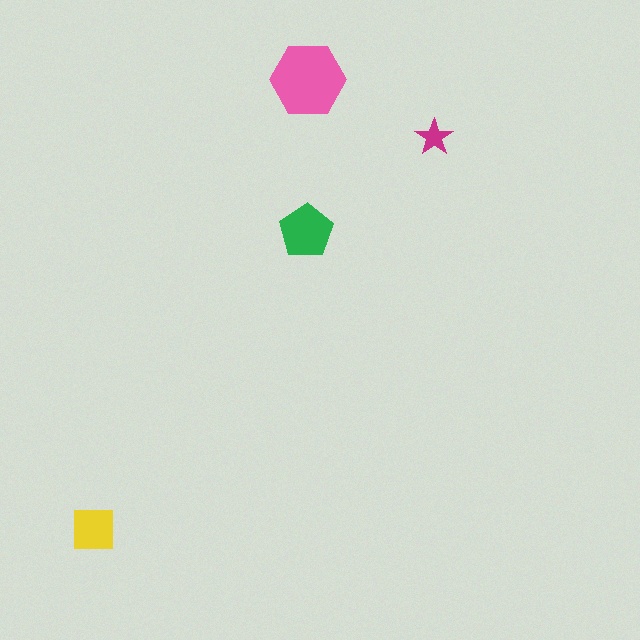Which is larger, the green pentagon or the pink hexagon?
The pink hexagon.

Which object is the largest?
The pink hexagon.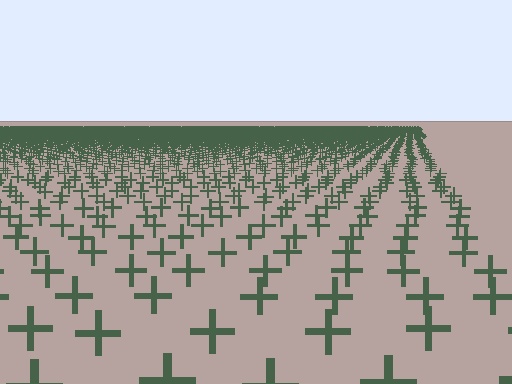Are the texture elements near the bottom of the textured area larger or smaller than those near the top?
Larger. Near the bottom, elements are closer to the viewer and appear at a bigger on-screen size.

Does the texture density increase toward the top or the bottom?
Density increases toward the top.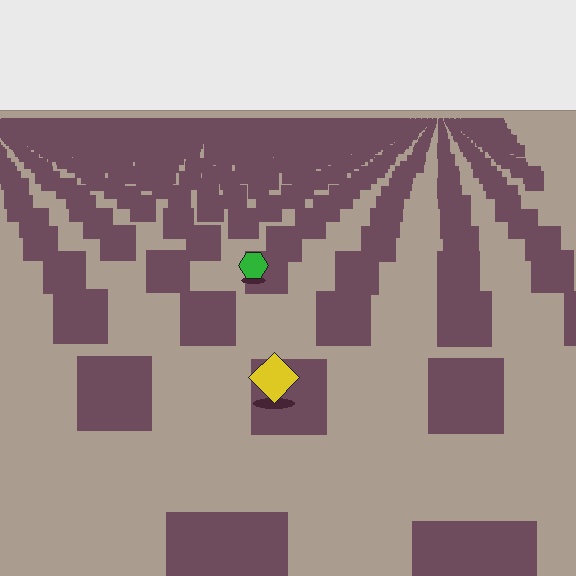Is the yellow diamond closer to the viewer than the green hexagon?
Yes. The yellow diamond is closer — you can tell from the texture gradient: the ground texture is coarser near it.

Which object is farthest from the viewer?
The green hexagon is farthest from the viewer. It appears smaller and the ground texture around it is denser.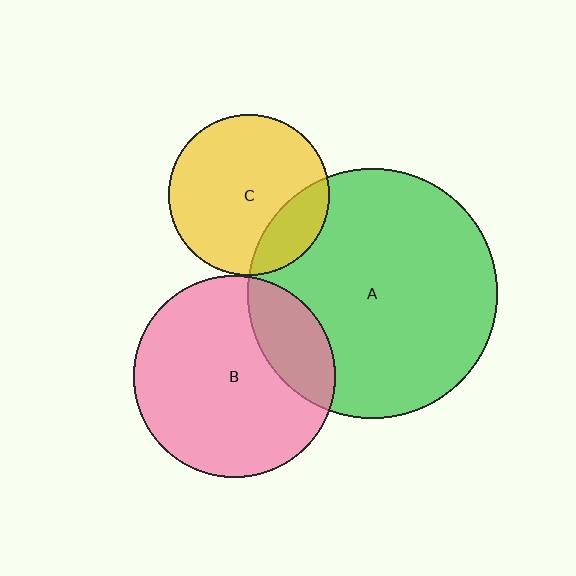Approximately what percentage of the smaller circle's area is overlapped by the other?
Approximately 20%.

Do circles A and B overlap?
Yes.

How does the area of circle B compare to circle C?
Approximately 1.6 times.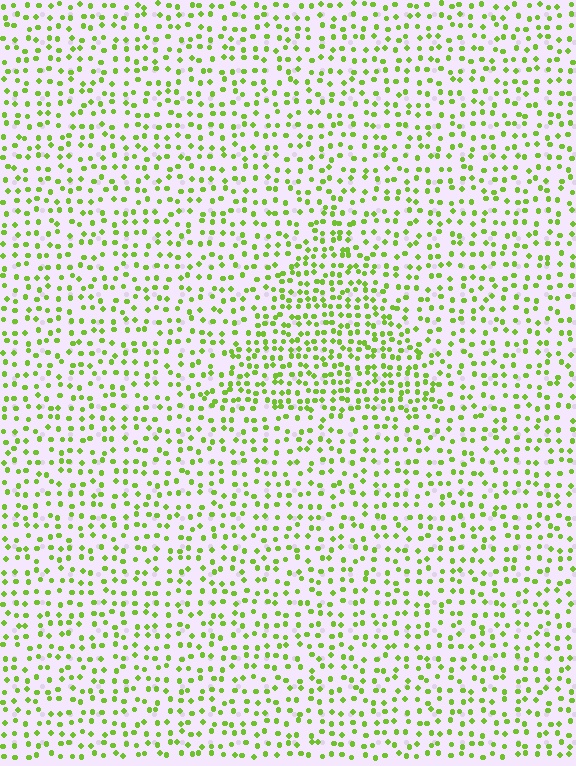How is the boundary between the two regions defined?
The boundary is defined by a change in element density (approximately 1.7x ratio). All elements are the same color, size, and shape.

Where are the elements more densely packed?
The elements are more densely packed inside the triangle boundary.